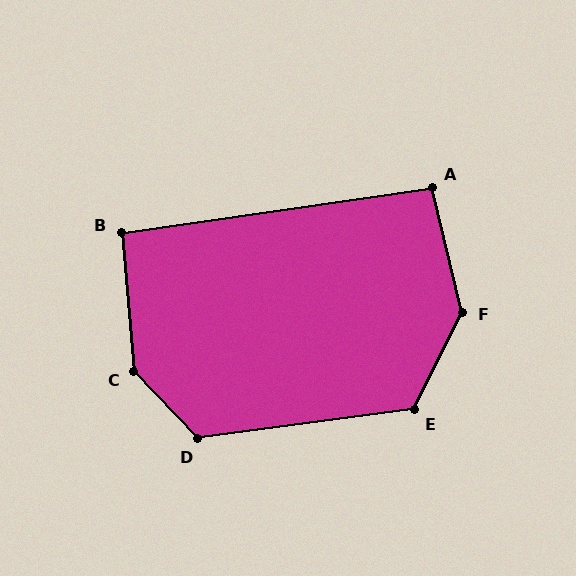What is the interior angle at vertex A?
Approximately 95 degrees (obtuse).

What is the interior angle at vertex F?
Approximately 141 degrees (obtuse).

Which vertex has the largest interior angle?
C, at approximately 141 degrees.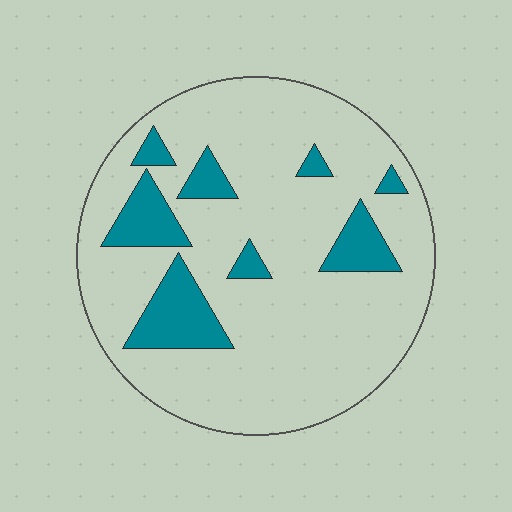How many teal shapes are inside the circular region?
8.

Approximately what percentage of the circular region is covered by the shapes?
Approximately 15%.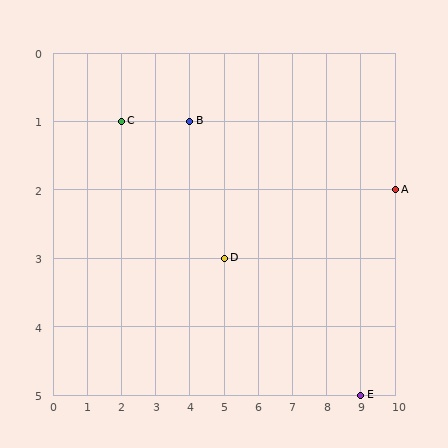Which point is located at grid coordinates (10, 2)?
Point A is at (10, 2).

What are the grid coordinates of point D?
Point D is at grid coordinates (5, 3).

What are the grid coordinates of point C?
Point C is at grid coordinates (2, 1).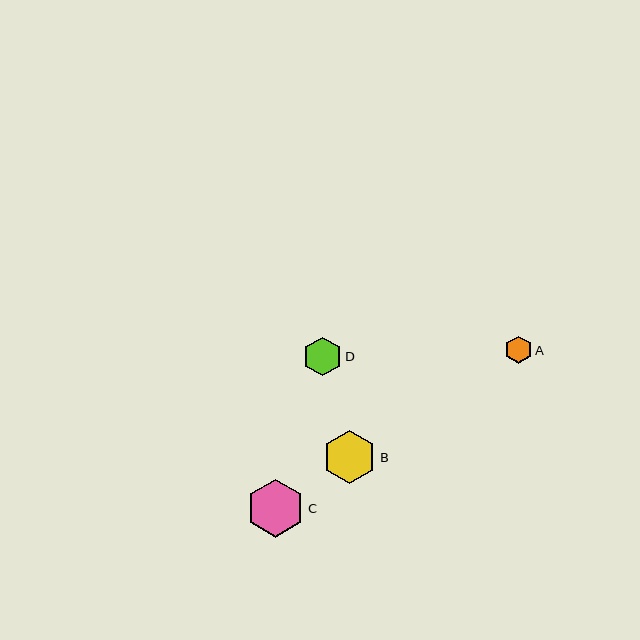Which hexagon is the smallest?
Hexagon A is the smallest with a size of approximately 27 pixels.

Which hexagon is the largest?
Hexagon C is the largest with a size of approximately 58 pixels.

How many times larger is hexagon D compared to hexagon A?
Hexagon D is approximately 1.4 times the size of hexagon A.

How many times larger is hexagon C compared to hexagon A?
Hexagon C is approximately 2.1 times the size of hexagon A.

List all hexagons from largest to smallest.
From largest to smallest: C, B, D, A.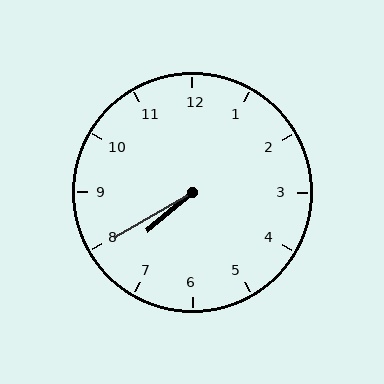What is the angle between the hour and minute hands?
Approximately 10 degrees.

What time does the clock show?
7:40.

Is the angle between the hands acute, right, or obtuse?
It is acute.